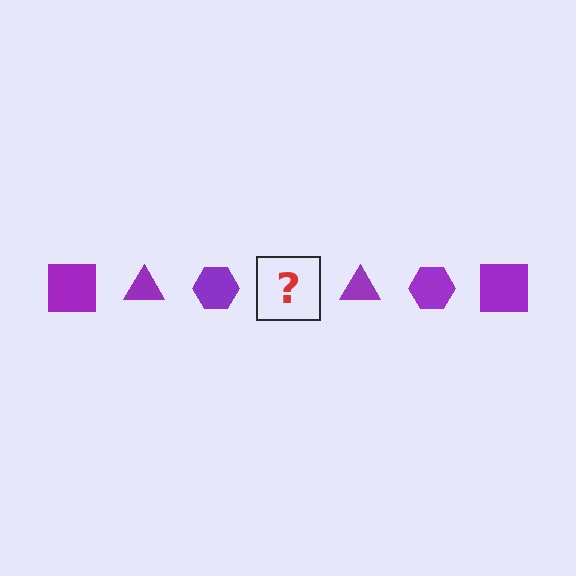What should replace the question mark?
The question mark should be replaced with a purple square.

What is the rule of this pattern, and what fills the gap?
The rule is that the pattern cycles through square, triangle, hexagon shapes in purple. The gap should be filled with a purple square.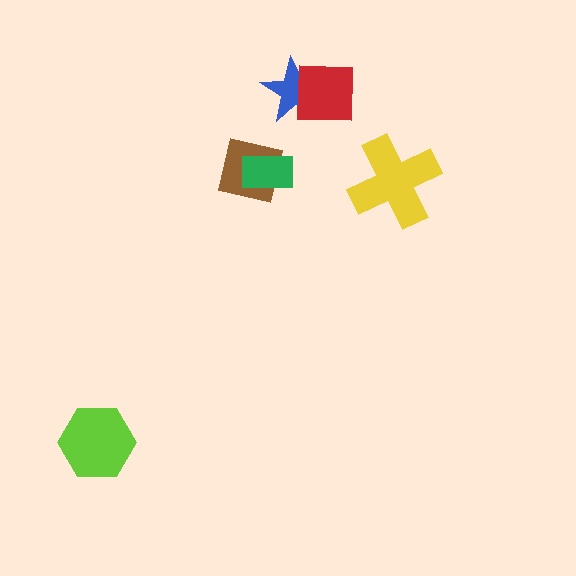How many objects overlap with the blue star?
1 object overlaps with the blue star.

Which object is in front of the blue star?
The red square is in front of the blue star.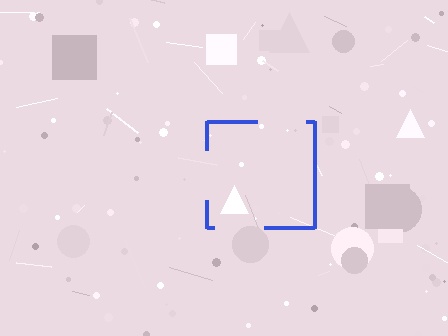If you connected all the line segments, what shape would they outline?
They would outline a square.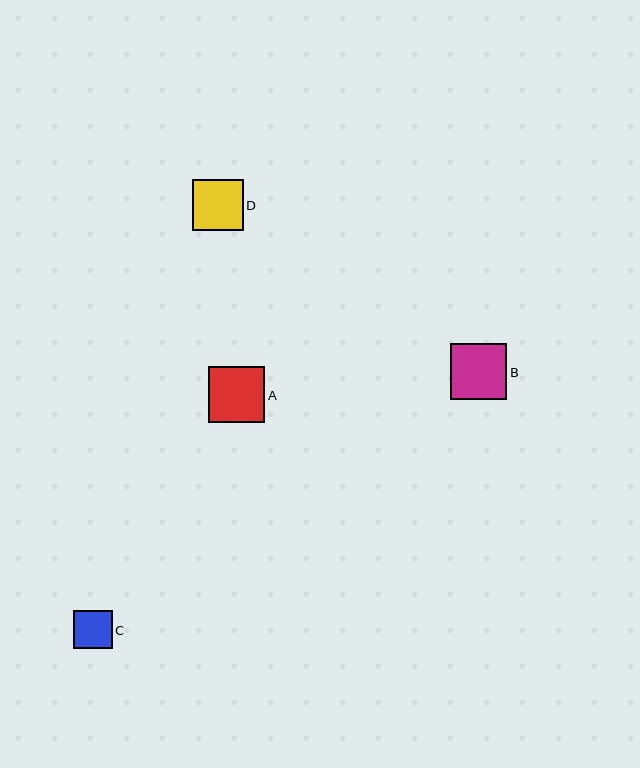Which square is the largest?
Square A is the largest with a size of approximately 56 pixels.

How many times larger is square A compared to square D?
Square A is approximately 1.1 times the size of square D.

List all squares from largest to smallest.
From largest to smallest: A, B, D, C.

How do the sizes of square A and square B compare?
Square A and square B are approximately the same size.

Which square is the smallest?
Square C is the smallest with a size of approximately 38 pixels.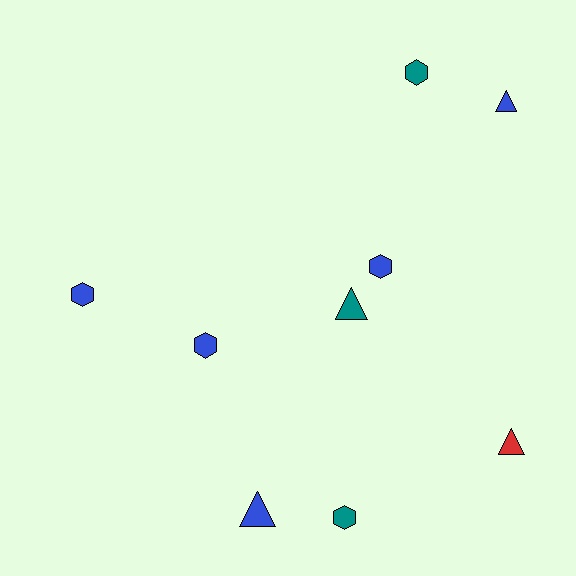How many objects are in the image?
There are 9 objects.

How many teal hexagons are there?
There are 2 teal hexagons.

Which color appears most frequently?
Blue, with 5 objects.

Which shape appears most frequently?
Hexagon, with 5 objects.